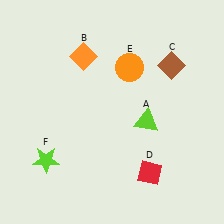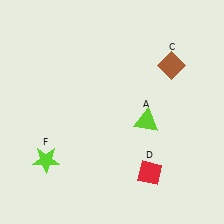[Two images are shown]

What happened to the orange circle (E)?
The orange circle (E) was removed in Image 2. It was in the top-right area of Image 1.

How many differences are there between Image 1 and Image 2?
There are 2 differences between the two images.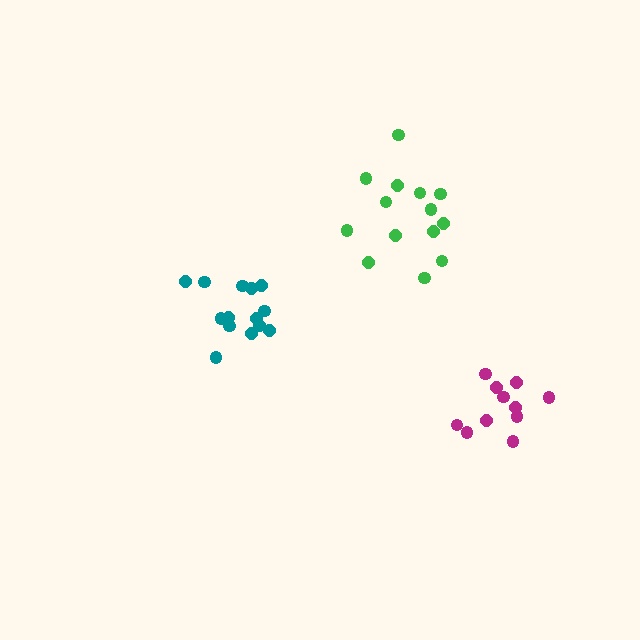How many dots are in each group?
Group 1: 14 dots, Group 2: 14 dots, Group 3: 11 dots (39 total).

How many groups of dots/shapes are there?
There are 3 groups.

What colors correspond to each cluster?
The clusters are colored: green, teal, magenta.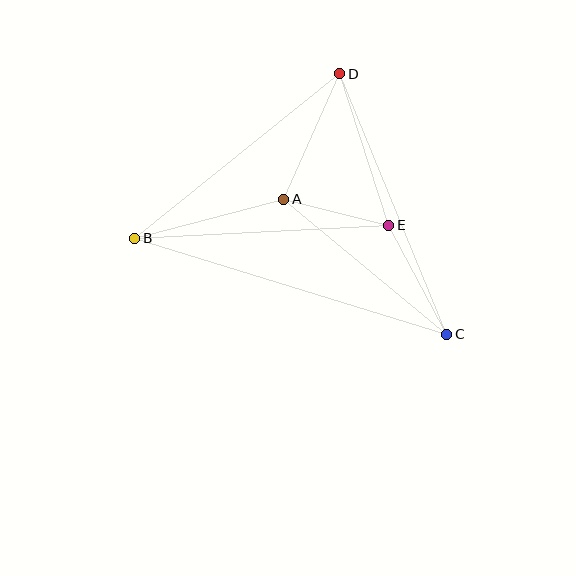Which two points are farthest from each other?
Points B and C are farthest from each other.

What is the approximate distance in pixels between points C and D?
The distance between C and D is approximately 282 pixels.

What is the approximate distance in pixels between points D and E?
The distance between D and E is approximately 159 pixels.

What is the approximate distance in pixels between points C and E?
The distance between C and E is approximately 123 pixels.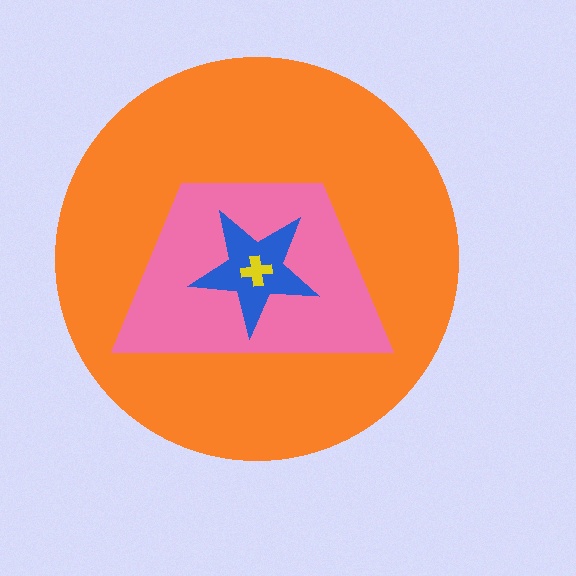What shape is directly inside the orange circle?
The pink trapezoid.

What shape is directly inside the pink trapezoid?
The blue star.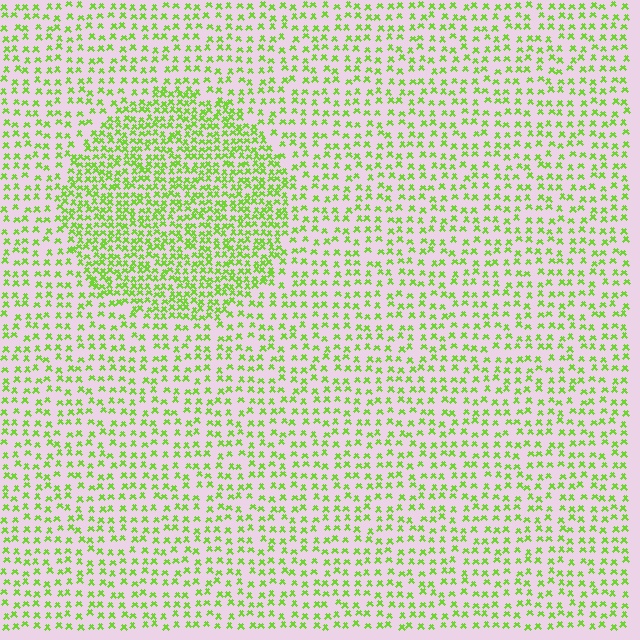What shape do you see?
I see a circle.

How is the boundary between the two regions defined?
The boundary is defined by a change in element density (approximately 2.0x ratio). All elements are the same color, size, and shape.